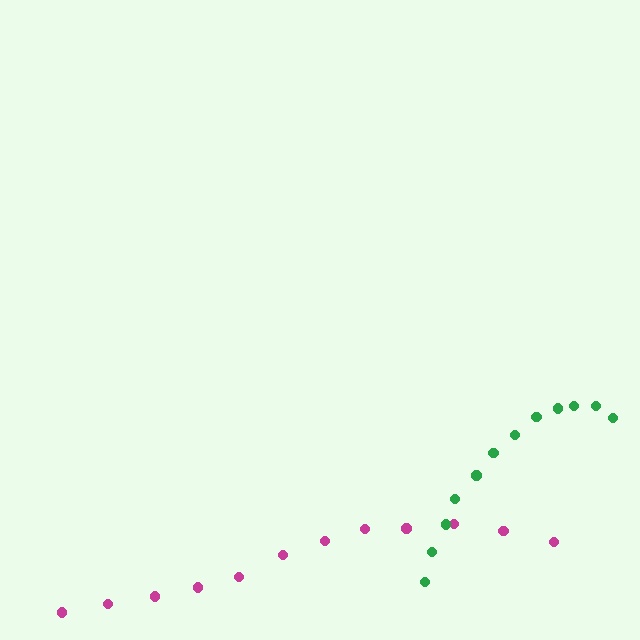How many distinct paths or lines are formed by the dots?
There are 2 distinct paths.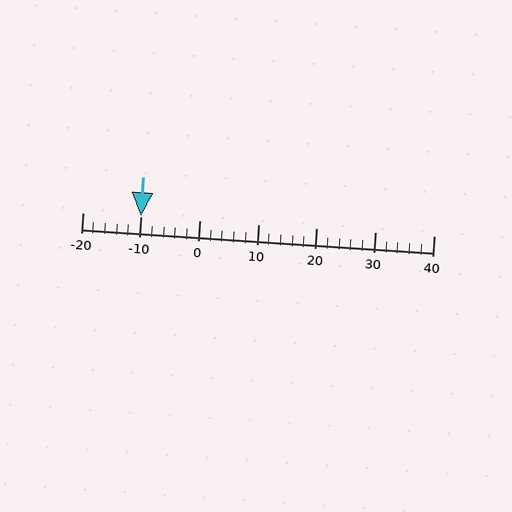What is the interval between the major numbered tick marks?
The major tick marks are spaced 10 units apart.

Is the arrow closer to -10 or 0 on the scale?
The arrow is closer to -10.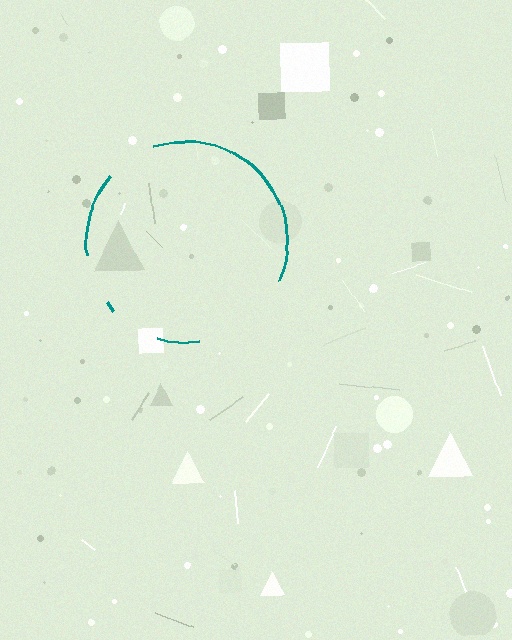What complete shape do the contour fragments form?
The contour fragments form a circle.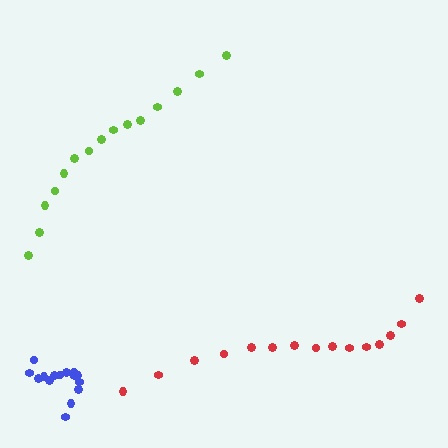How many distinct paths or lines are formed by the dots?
There are 3 distinct paths.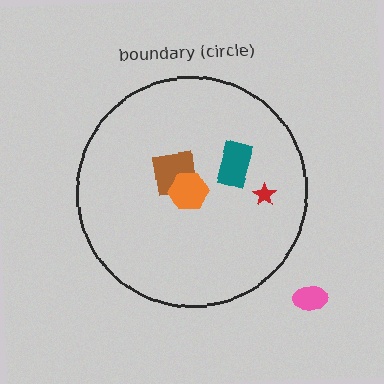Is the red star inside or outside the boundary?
Inside.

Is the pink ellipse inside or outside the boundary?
Outside.